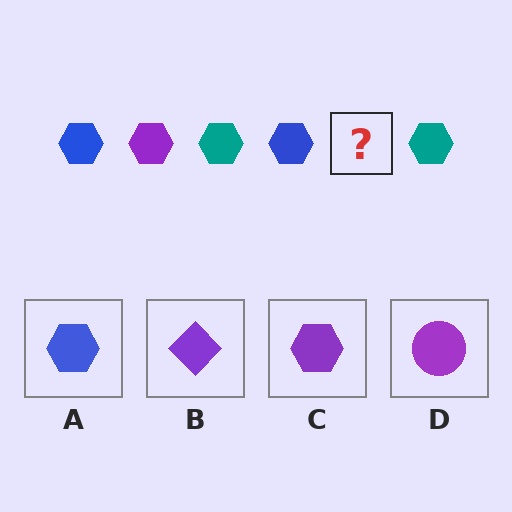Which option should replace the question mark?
Option C.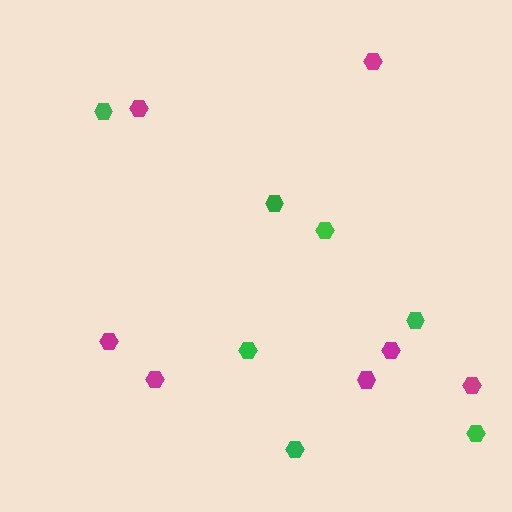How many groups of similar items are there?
There are 2 groups: one group of magenta hexagons (7) and one group of green hexagons (7).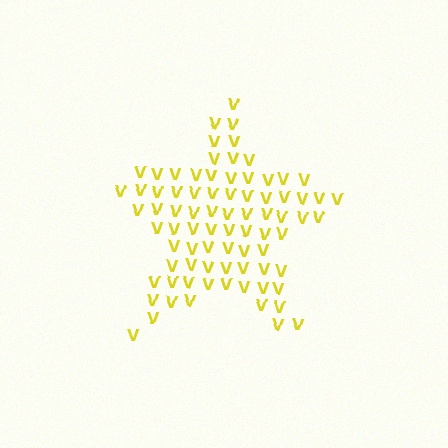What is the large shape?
The large shape is a star.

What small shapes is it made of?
It is made of small letter V's.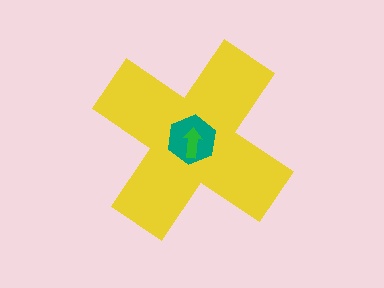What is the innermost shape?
The green arrow.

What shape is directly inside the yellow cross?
The teal hexagon.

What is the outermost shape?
The yellow cross.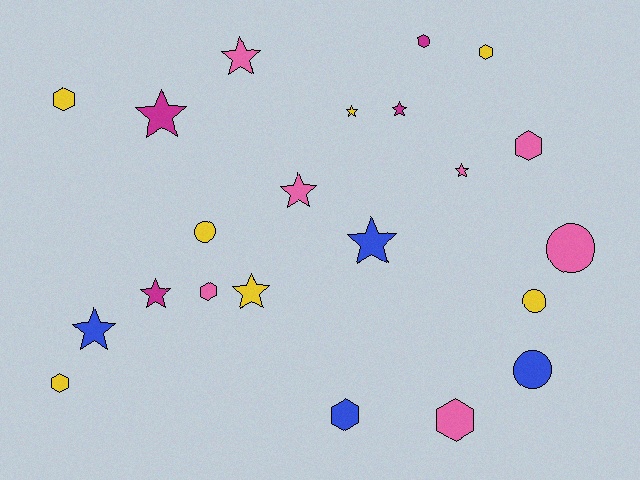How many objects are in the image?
There are 22 objects.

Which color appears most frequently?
Pink, with 7 objects.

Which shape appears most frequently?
Star, with 10 objects.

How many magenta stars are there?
There are 3 magenta stars.